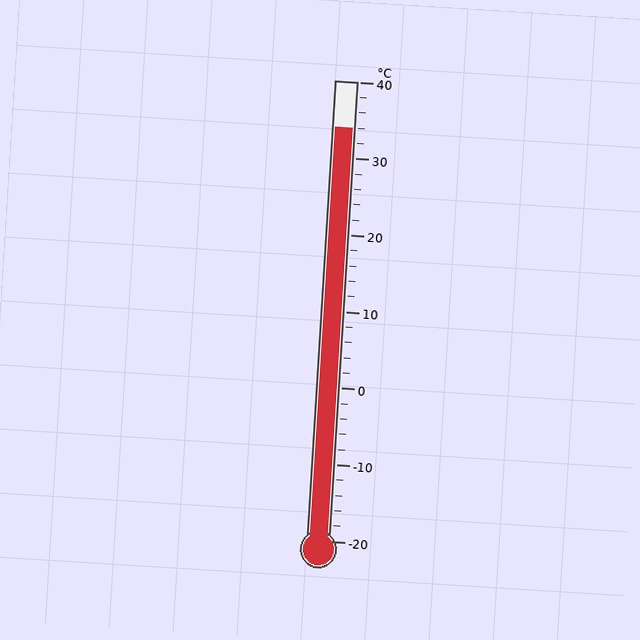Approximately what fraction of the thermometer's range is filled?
The thermometer is filled to approximately 90% of its range.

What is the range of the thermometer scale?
The thermometer scale ranges from -20°C to 40°C.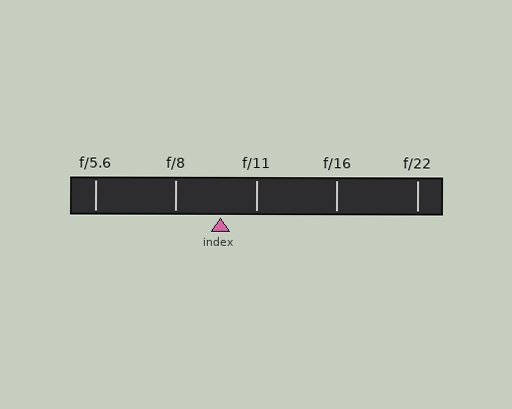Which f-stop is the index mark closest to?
The index mark is closest to f/11.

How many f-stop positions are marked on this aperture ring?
There are 5 f-stop positions marked.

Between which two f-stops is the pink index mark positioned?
The index mark is between f/8 and f/11.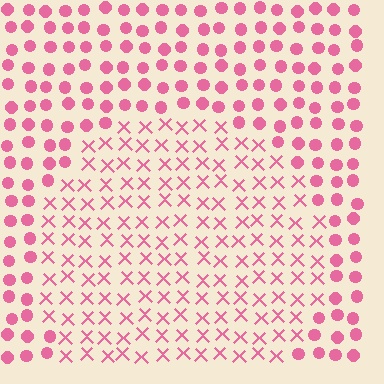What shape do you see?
I see a circle.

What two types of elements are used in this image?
The image uses X marks inside the circle region and circles outside it.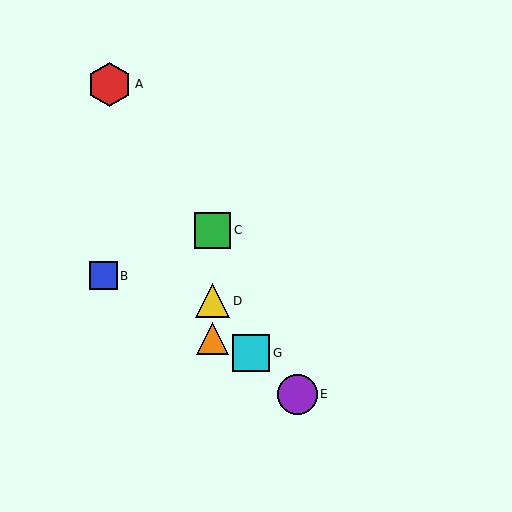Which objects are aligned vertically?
Objects C, D, F are aligned vertically.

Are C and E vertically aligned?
No, C is at x≈212 and E is at x≈297.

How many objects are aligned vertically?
3 objects (C, D, F) are aligned vertically.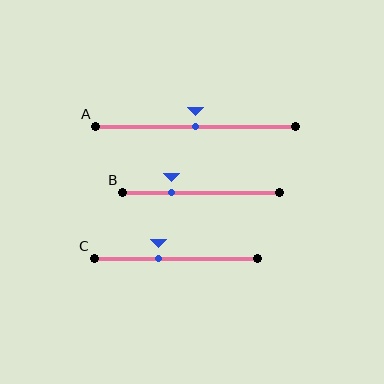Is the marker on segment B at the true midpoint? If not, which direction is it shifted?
No, the marker on segment B is shifted to the left by about 19% of the segment length.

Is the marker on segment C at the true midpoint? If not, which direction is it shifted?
No, the marker on segment C is shifted to the left by about 11% of the segment length.